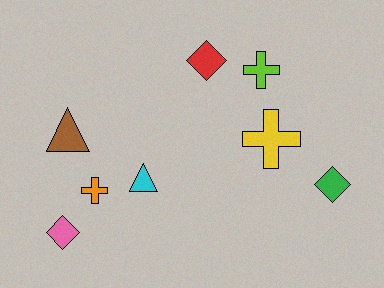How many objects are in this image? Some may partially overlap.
There are 8 objects.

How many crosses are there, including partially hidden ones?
There are 3 crosses.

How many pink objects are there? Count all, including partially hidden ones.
There is 1 pink object.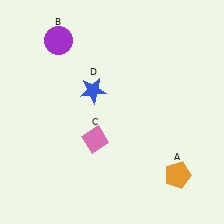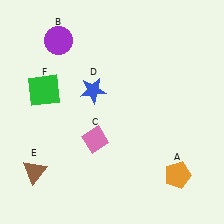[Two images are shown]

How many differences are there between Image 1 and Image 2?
There are 2 differences between the two images.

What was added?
A brown triangle (E), a green square (F) were added in Image 2.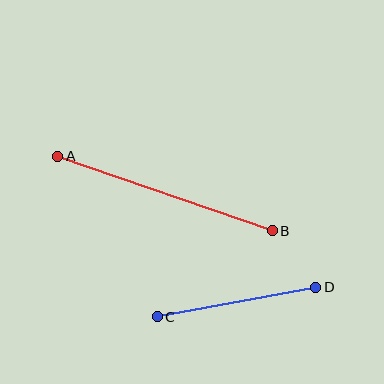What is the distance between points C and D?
The distance is approximately 161 pixels.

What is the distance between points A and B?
The distance is approximately 227 pixels.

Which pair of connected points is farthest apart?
Points A and B are farthest apart.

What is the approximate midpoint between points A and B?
The midpoint is at approximately (165, 193) pixels.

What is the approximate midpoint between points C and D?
The midpoint is at approximately (237, 302) pixels.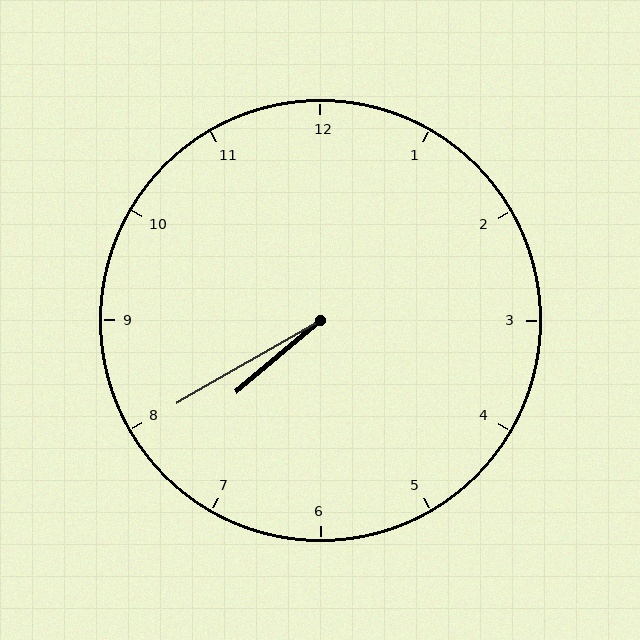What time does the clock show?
7:40.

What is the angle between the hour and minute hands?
Approximately 10 degrees.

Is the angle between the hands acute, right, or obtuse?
It is acute.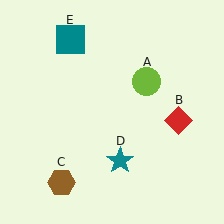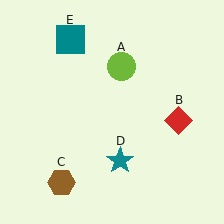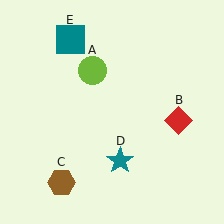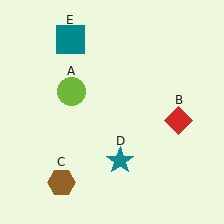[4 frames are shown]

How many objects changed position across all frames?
1 object changed position: lime circle (object A).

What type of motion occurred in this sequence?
The lime circle (object A) rotated counterclockwise around the center of the scene.